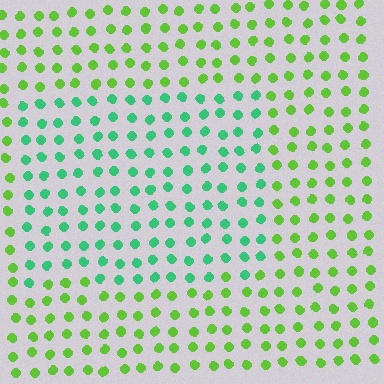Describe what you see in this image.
The image is filled with small lime elements in a uniform arrangement. A rectangle-shaped region is visible where the elements are tinted to a slightly different hue, forming a subtle color boundary.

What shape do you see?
I see a rectangle.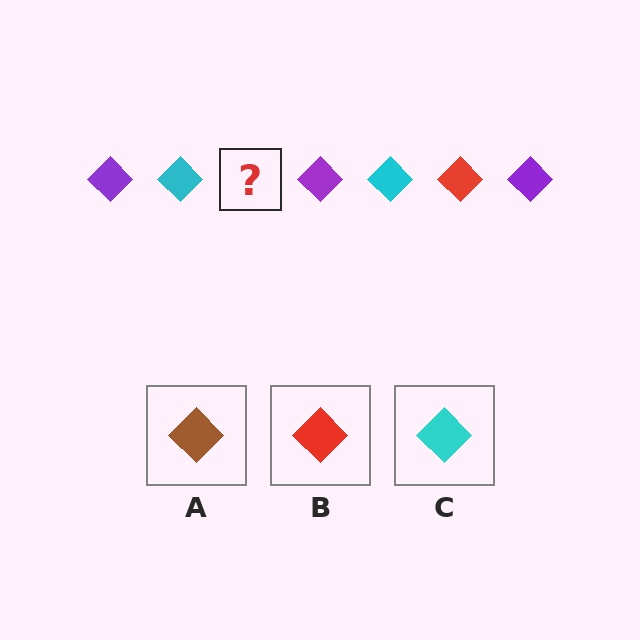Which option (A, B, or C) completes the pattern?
B.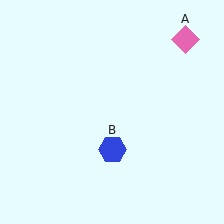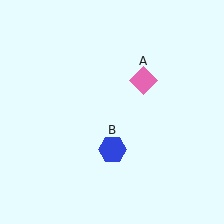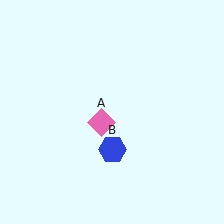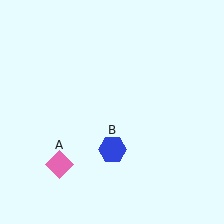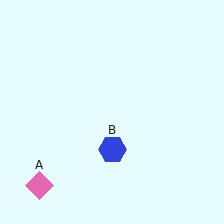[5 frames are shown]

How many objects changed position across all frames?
1 object changed position: pink diamond (object A).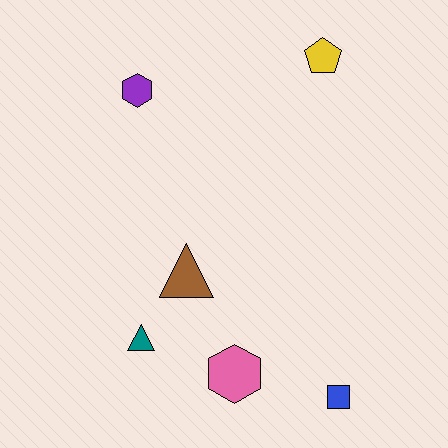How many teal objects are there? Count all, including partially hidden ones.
There is 1 teal object.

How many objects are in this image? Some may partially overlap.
There are 6 objects.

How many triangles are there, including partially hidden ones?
There are 2 triangles.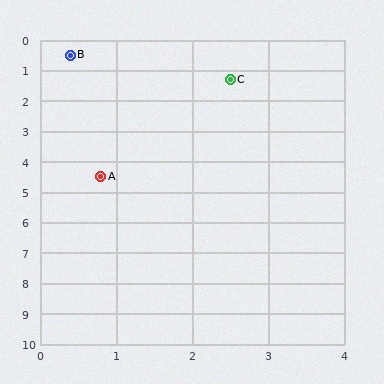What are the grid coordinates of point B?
Point B is at approximately (0.4, 0.5).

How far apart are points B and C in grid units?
Points B and C are about 2.2 grid units apart.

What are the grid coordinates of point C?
Point C is at approximately (2.5, 1.3).